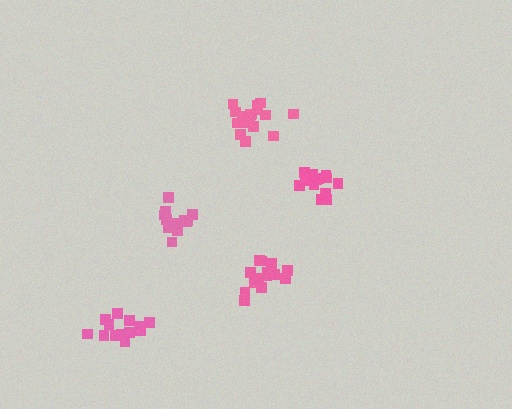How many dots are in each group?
Group 1: 14 dots, Group 2: 14 dots, Group 3: 14 dots, Group 4: 17 dots, Group 5: 13 dots (72 total).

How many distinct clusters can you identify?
There are 5 distinct clusters.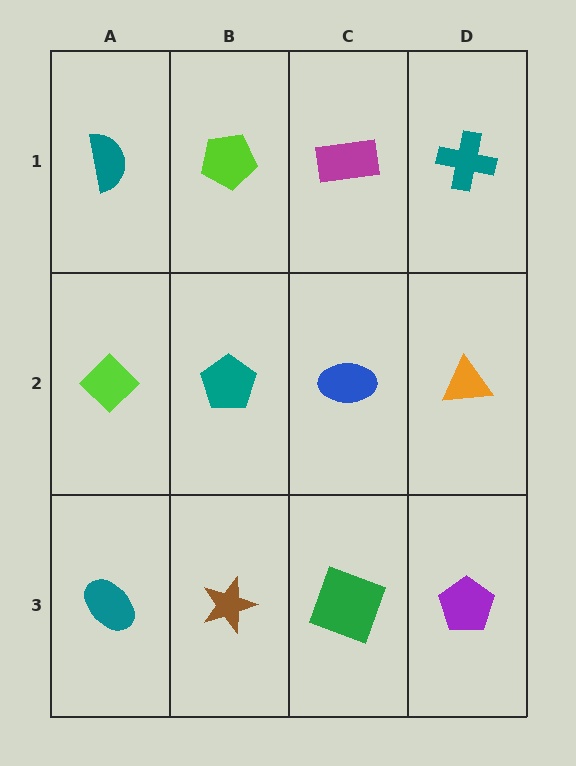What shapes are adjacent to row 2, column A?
A teal semicircle (row 1, column A), a teal ellipse (row 3, column A), a teal pentagon (row 2, column B).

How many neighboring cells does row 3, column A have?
2.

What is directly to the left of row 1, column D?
A magenta rectangle.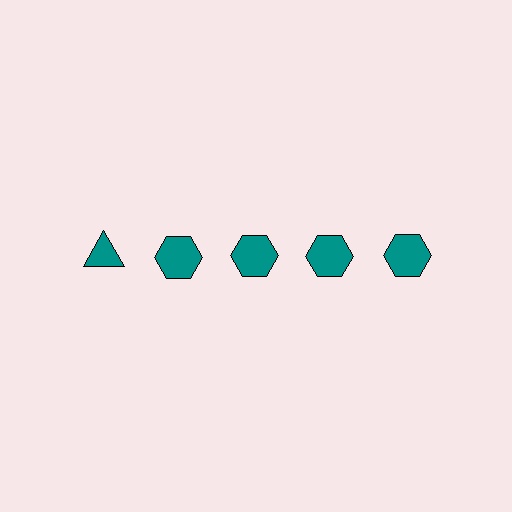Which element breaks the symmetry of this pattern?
The teal triangle in the top row, leftmost column breaks the symmetry. All other shapes are teal hexagons.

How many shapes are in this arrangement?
There are 5 shapes arranged in a grid pattern.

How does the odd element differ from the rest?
It has a different shape: triangle instead of hexagon.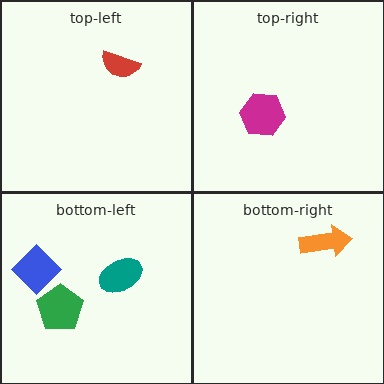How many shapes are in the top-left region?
1.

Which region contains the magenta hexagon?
The top-right region.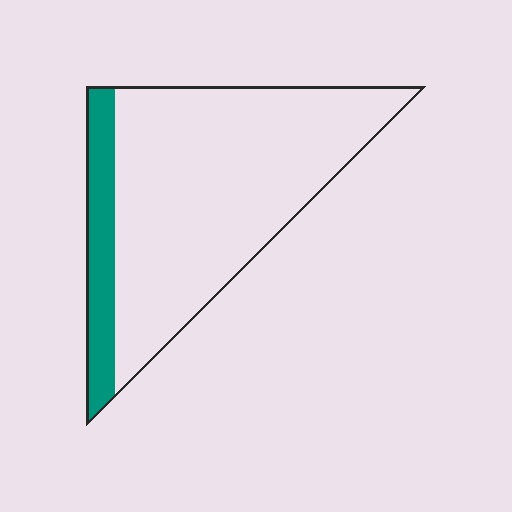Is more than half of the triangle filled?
No.